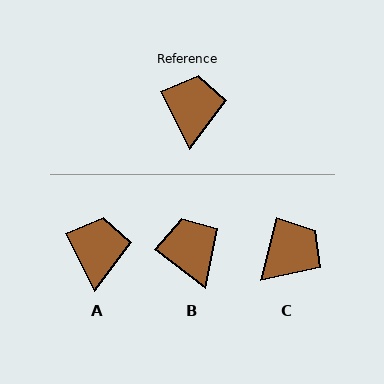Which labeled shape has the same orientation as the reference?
A.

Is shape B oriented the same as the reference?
No, it is off by about 26 degrees.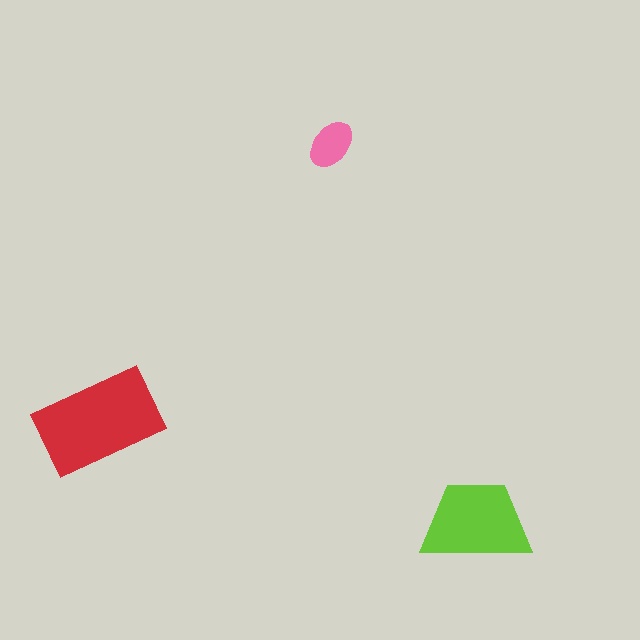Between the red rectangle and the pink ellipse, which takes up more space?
The red rectangle.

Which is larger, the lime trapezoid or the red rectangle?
The red rectangle.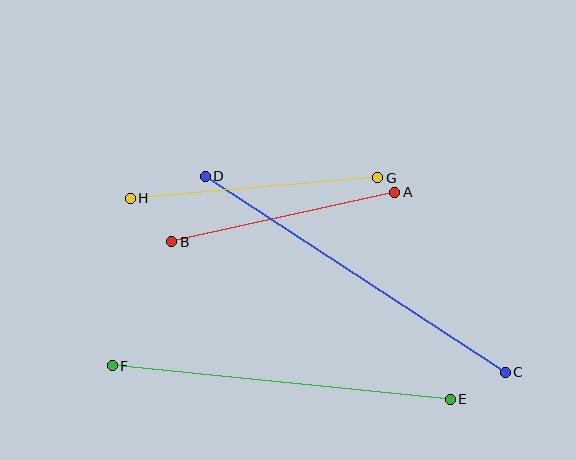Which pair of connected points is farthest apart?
Points C and D are farthest apart.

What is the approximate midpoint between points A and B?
The midpoint is at approximately (283, 217) pixels.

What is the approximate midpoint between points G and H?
The midpoint is at approximately (254, 188) pixels.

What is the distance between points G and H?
The distance is approximately 248 pixels.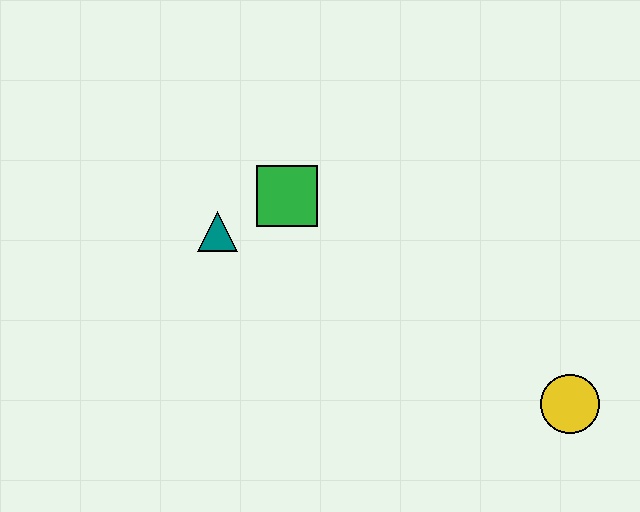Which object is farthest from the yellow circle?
The teal triangle is farthest from the yellow circle.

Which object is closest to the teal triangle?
The green square is closest to the teal triangle.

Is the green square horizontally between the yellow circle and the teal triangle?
Yes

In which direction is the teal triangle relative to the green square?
The teal triangle is to the left of the green square.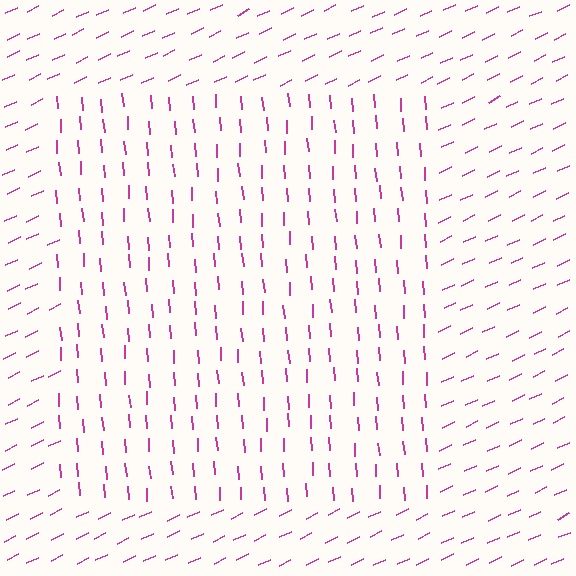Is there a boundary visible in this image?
Yes, there is a texture boundary formed by a change in line orientation.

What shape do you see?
I see a rectangle.